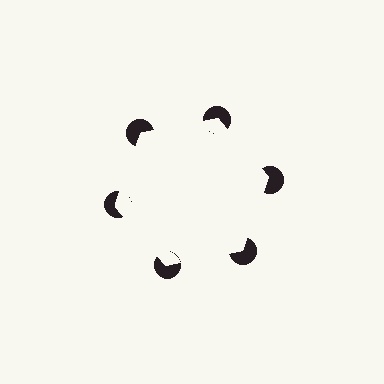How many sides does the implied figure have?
6 sides.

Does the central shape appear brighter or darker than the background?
It typically appears slightly brighter than the background, even though no actual brightness change is drawn.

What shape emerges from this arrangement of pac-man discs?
An illusory hexagon — its edges are inferred from the aligned wedge cuts in the pac-man discs, not physically drawn.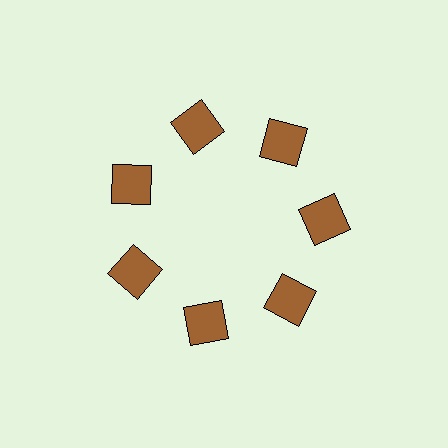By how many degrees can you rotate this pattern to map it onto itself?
The pattern maps onto itself every 51 degrees of rotation.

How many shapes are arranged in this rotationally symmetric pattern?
There are 7 shapes, arranged in 7 groups of 1.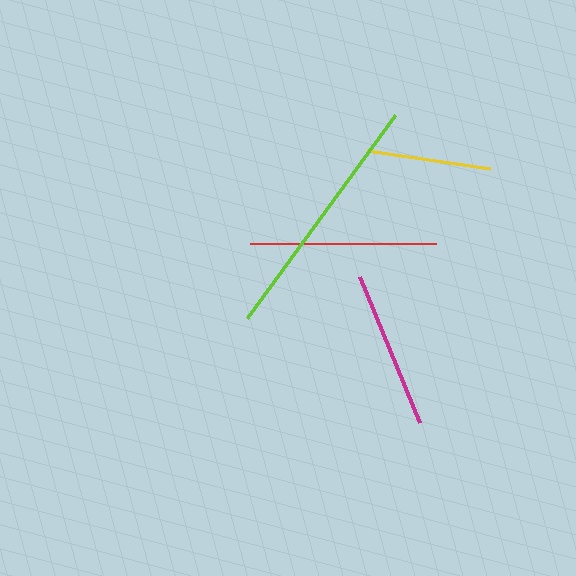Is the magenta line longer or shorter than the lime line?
The lime line is longer than the magenta line.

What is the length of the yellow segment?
The yellow segment is approximately 124 pixels long.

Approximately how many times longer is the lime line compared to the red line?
The lime line is approximately 1.4 times the length of the red line.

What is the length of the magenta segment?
The magenta segment is approximately 158 pixels long.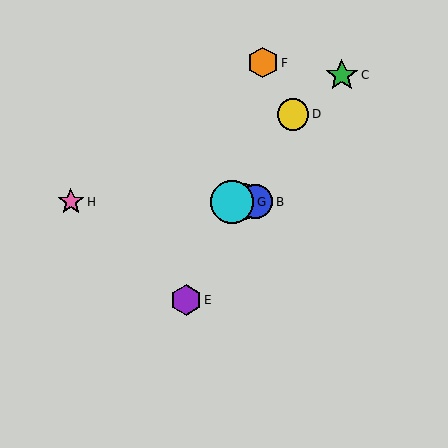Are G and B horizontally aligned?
Yes, both are at y≈202.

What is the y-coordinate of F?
Object F is at y≈63.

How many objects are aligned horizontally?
4 objects (A, B, G, H) are aligned horizontally.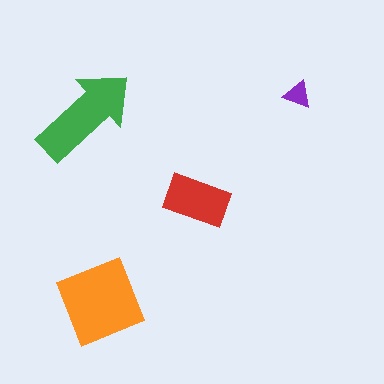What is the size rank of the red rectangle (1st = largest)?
3rd.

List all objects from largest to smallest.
The orange diamond, the green arrow, the red rectangle, the purple triangle.